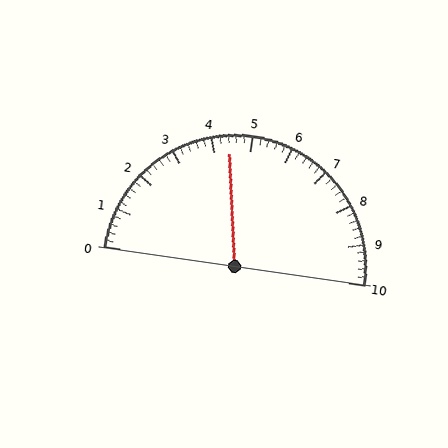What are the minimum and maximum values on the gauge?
The gauge ranges from 0 to 10.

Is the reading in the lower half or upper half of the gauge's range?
The reading is in the lower half of the range (0 to 10).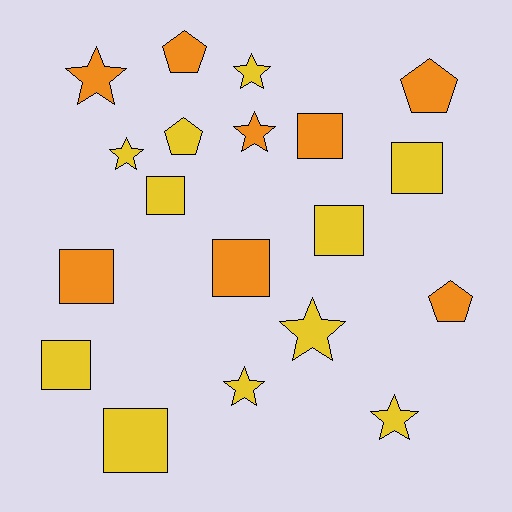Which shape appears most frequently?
Square, with 8 objects.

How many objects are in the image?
There are 19 objects.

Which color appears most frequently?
Yellow, with 11 objects.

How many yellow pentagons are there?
There is 1 yellow pentagon.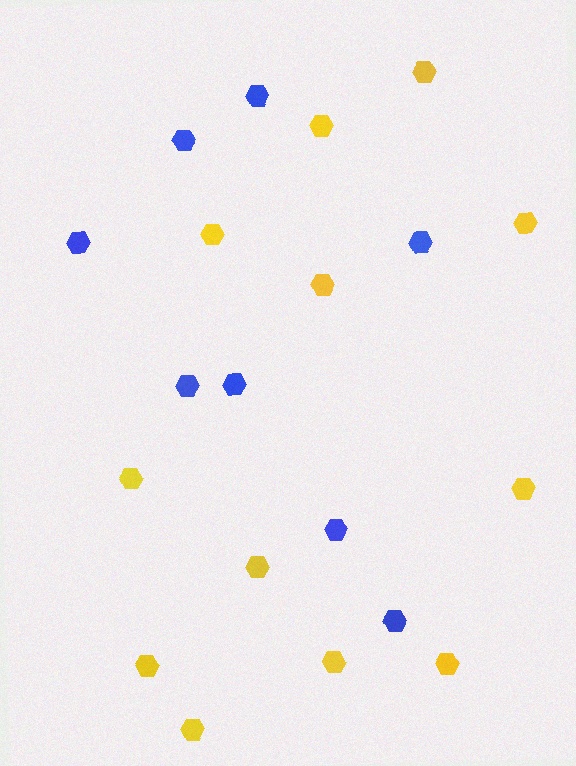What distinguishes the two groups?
There are 2 groups: one group of yellow hexagons (12) and one group of blue hexagons (8).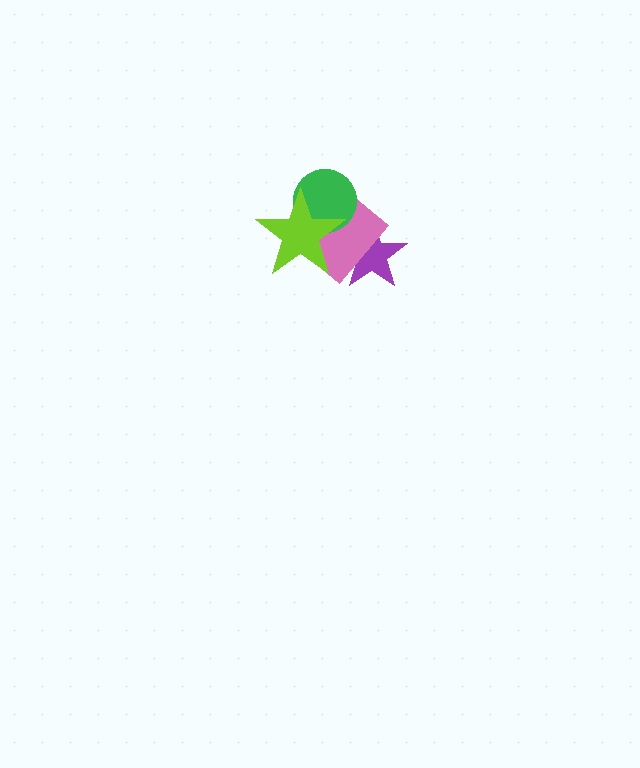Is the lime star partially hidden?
No, no other shape covers it.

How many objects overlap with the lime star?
3 objects overlap with the lime star.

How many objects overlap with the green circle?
2 objects overlap with the green circle.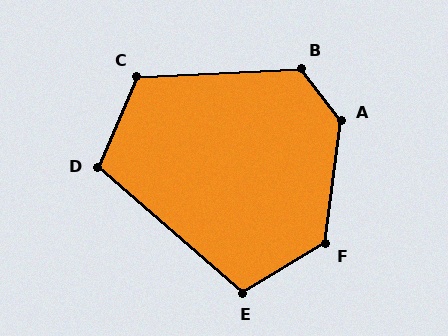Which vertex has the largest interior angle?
A, at approximately 136 degrees.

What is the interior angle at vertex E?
Approximately 108 degrees (obtuse).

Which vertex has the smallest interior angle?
D, at approximately 108 degrees.